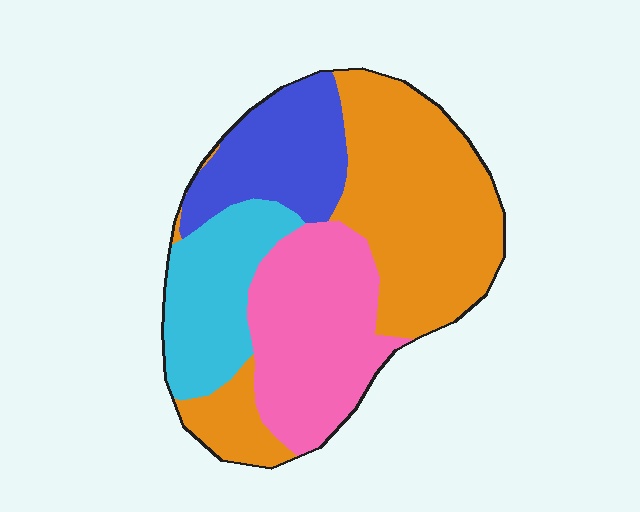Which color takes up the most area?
Orange, at roughly 40%.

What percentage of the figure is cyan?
Cyan covers about 15% of the figure.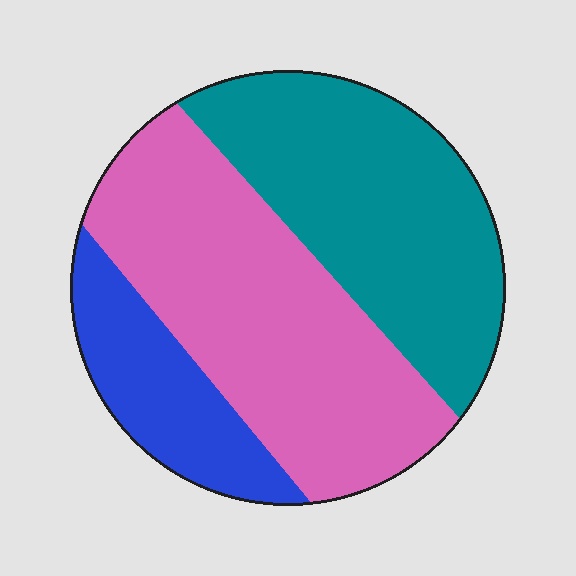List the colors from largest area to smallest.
From largest to smallest: pink, teal, blue.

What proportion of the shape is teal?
Teal covers 38% of the shape.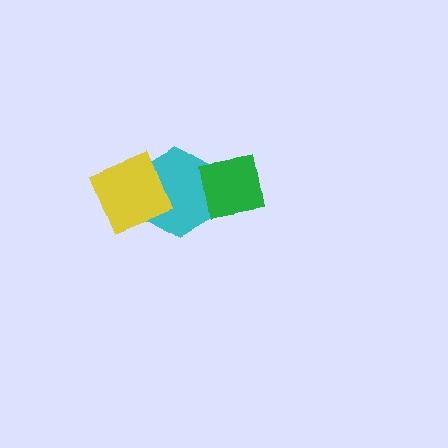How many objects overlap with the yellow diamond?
1 object overlaps with the yellow diamond.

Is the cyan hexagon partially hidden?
Yes, it is partially covered by another shape.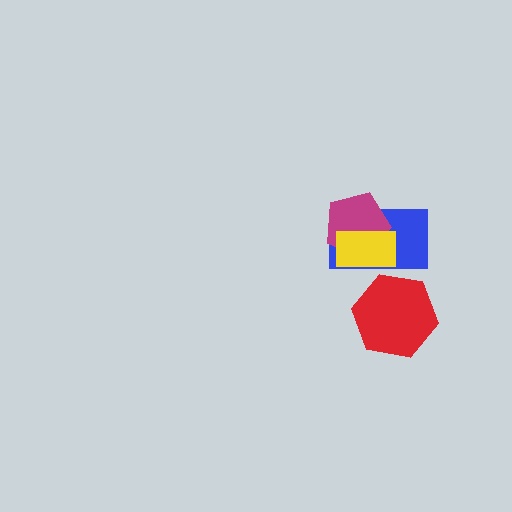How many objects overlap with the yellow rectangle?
2 objects overlap with the yellow rectangle.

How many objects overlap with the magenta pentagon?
2 objects overlap with the magenta pentagon.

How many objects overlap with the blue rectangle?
3 objects overlap with the blue rectangle.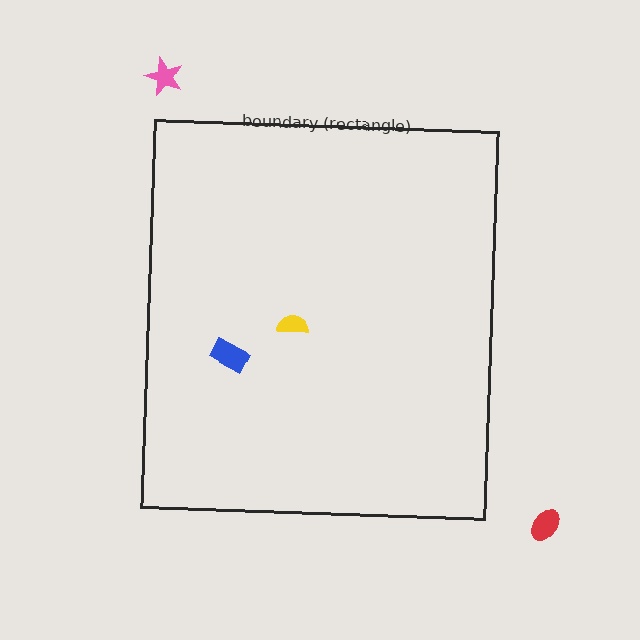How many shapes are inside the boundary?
2 inside, 2 outside.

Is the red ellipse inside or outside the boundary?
Outside.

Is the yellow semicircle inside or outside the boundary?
Inside.